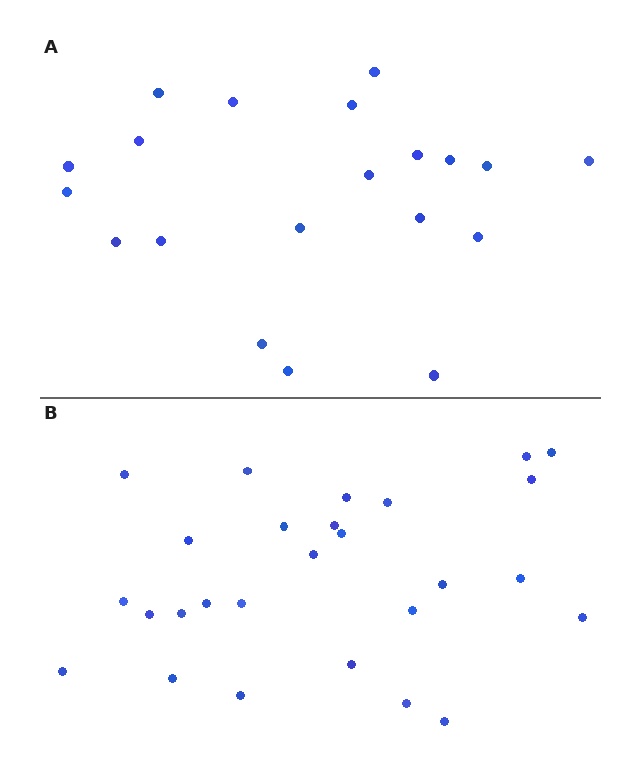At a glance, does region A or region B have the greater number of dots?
Region B (the bottom region) has more dots.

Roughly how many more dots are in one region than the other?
Region B has roughly 8 or so more dots than region A.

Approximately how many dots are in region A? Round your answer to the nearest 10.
About 20 dots.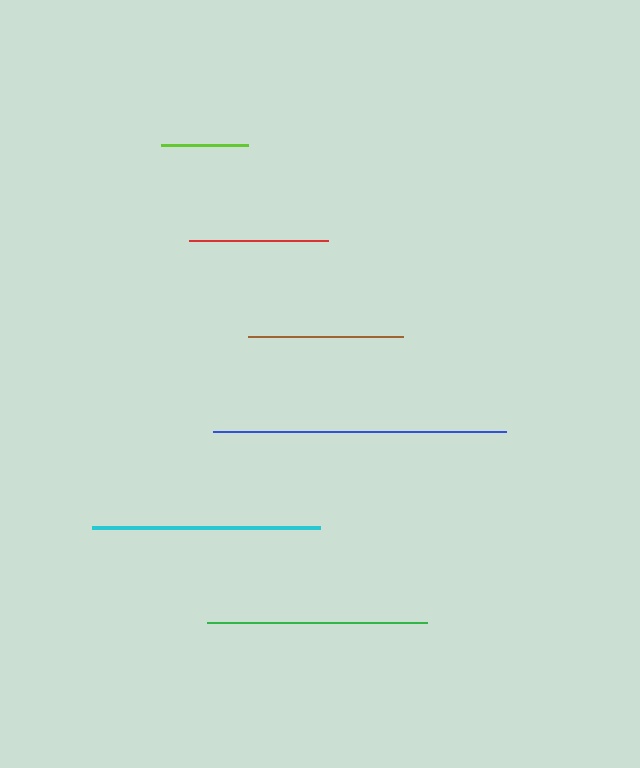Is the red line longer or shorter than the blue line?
The blue line is longer than the red line.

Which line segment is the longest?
The blue line is the longest at approximately 293 pixels.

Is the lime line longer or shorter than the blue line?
The blue line is longer than the lime line.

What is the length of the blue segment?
The blue segment is approximately 293 pixels long.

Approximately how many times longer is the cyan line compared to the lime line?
The cyan line is approximately 2.6 times the length of the lime line.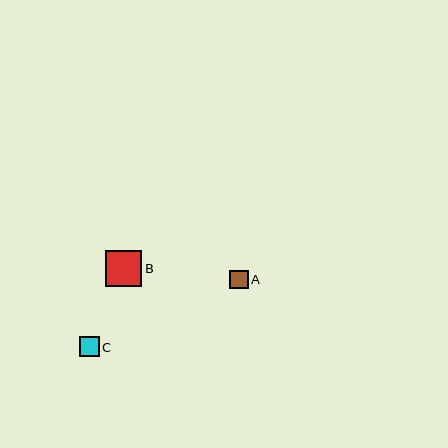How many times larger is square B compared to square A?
Square B is approximately 1.9 times the size of square A.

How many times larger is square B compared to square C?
Square B is approximately 1.8 times the size of square C.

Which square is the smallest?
Square A is the smallest with a size of approximately 19 pixels.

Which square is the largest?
Square B is the largest with a size of approximately 37 pixels.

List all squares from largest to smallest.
From largest to smallest: B, C, A.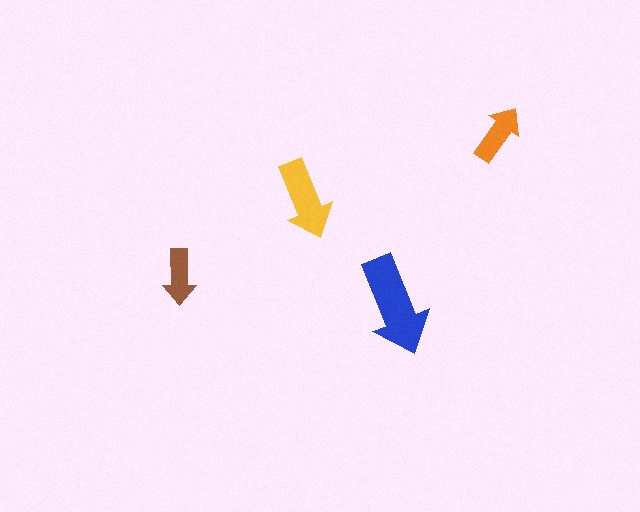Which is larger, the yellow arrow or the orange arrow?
The yellow one.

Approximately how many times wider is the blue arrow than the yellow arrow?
About 1.5 times wider.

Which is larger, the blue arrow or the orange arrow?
The blue one.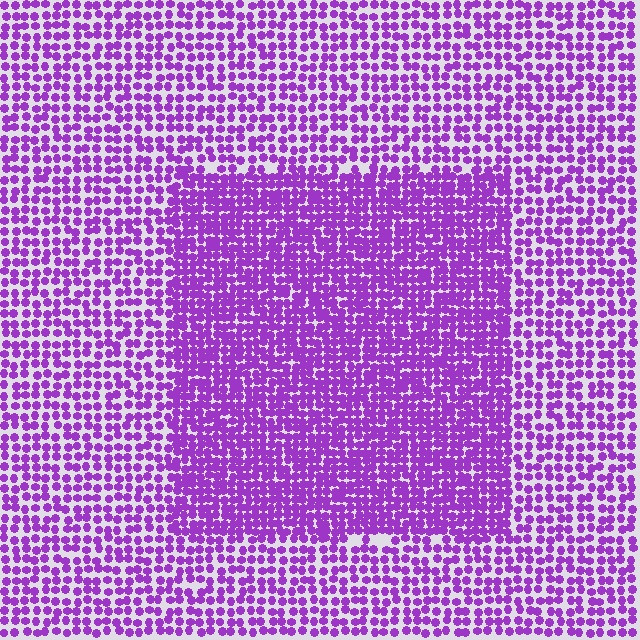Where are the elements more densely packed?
The elements are more densely packed inside the rectangle boundary.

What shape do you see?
I see a rectangle.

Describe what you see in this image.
The image contains small purple elements arranged at two different densities. A rectangle-shaped region is visible where the elements are more densely packed than the surrounding area.